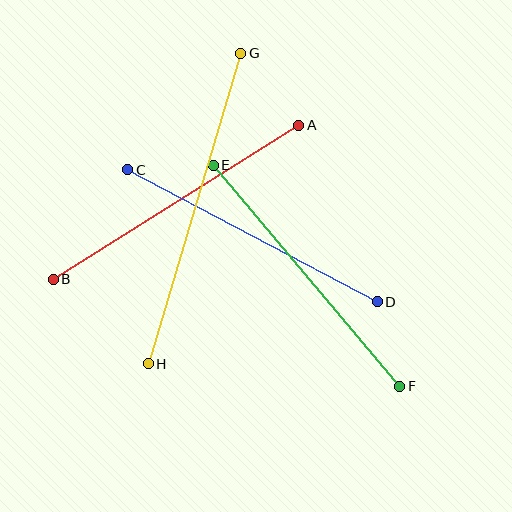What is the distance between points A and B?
The distance is approximately 290 pixels.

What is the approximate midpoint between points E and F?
The midpoint is at approximately (307, 276) pixels.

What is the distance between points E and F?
The distance is approximately 289 pixels.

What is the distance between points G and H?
The distance is approximately 324 pixels.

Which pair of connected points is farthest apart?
Points G and H are farthest apart.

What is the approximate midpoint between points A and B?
The midpoint is at approximately (176, 202) pixels.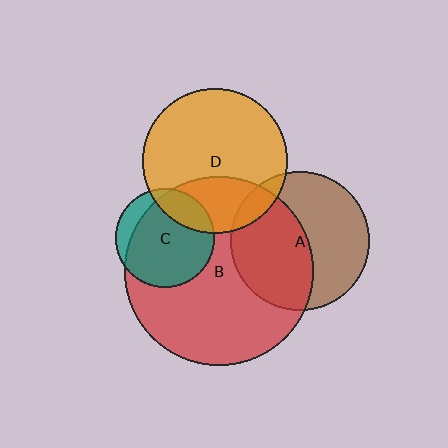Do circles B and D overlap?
Yes.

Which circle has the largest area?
Circle B (red).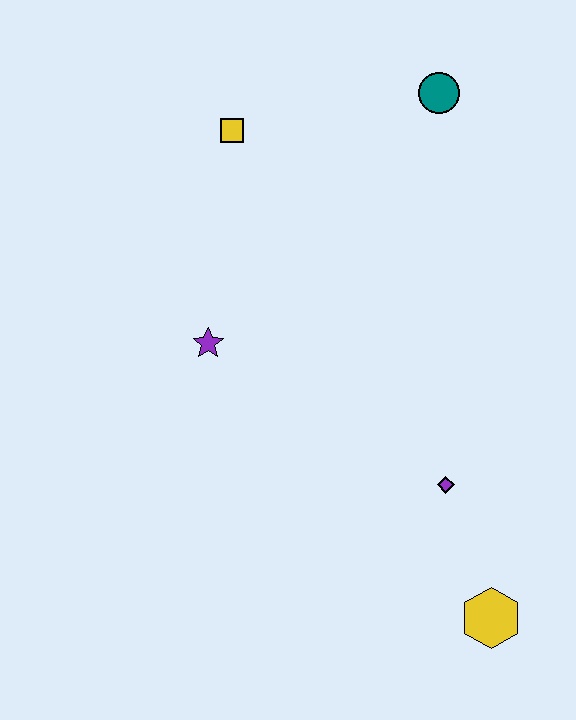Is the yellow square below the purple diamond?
No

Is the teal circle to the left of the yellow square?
No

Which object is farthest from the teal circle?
The yellow hexagon is farthest from the teal circle.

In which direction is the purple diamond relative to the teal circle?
The purple diamond is below the teal circle.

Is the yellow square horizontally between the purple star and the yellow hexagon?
Yes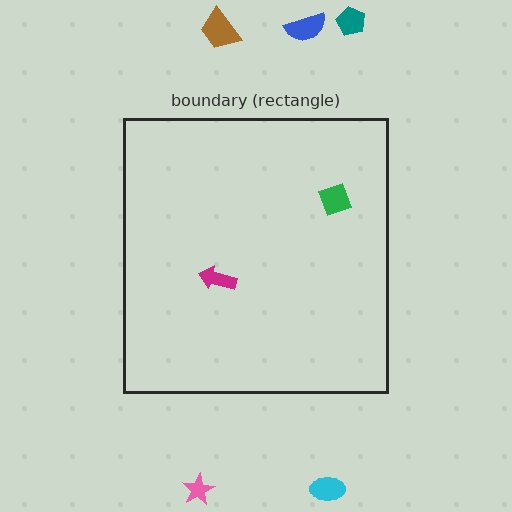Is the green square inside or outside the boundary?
Inside.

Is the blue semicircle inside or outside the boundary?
Outside.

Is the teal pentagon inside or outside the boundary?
Outside.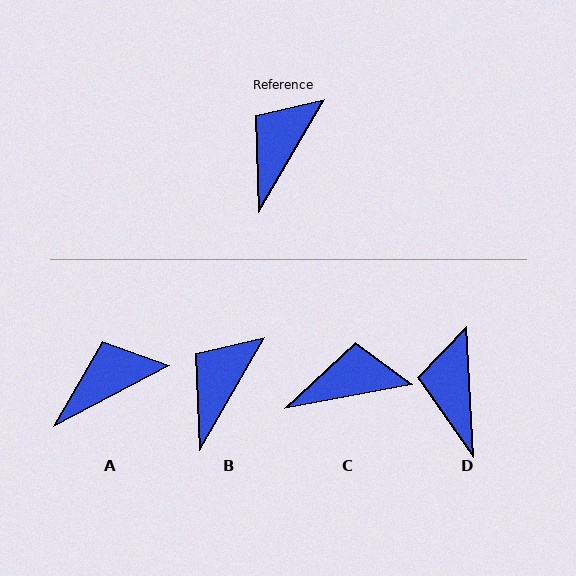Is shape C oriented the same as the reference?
No, it is off by about 49 degrees.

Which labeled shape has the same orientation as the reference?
B.